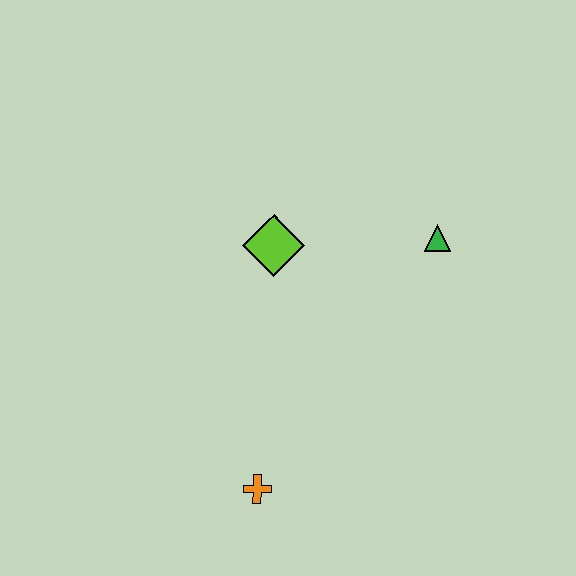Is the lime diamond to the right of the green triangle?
No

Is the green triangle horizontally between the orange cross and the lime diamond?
No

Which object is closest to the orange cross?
The lime diamond is closest to the orange cross.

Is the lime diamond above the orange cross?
Yes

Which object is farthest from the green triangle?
The orange cross is farthest from the green triangle.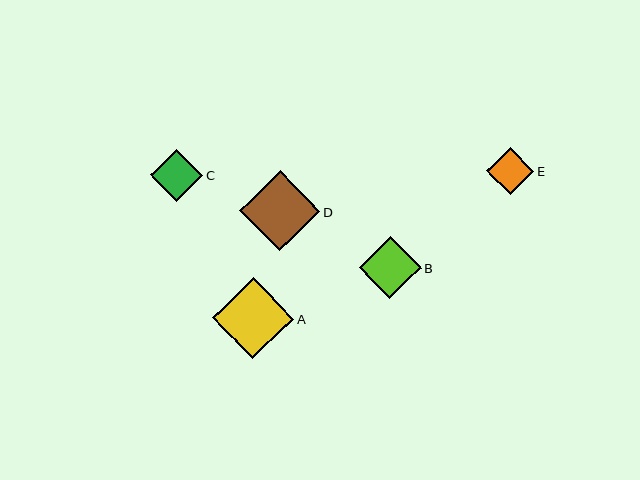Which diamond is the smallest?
Diamond E is the smallest with a size of approximately 47 pixels.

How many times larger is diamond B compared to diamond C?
Diamond B is approximately 1.2 times the size of diamond C.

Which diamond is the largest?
Diamond A is the largest with a size of approximately 81 pixels.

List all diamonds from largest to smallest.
From largest to smallest: A, D, B, C, E.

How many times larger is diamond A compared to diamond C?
Diamond A is approximately 1.6 times the size of diamond C.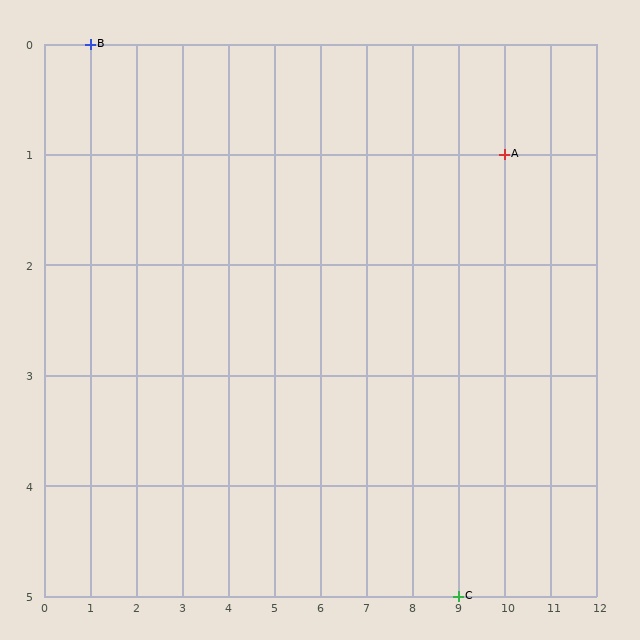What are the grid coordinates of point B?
Point B is at grid coordinates (1, 0).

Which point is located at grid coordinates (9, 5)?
Point C is at (9, 5).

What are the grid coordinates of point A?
Point A is at grid coordinates (10, 1).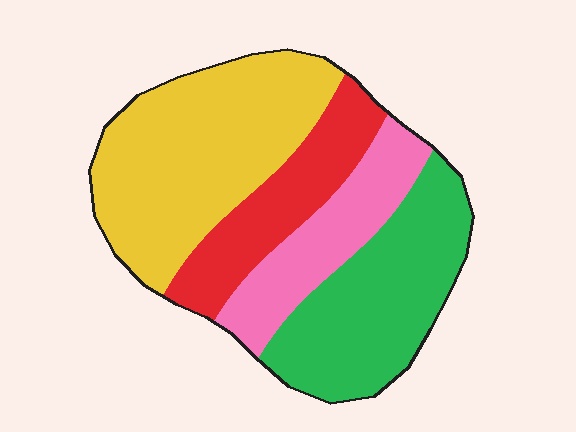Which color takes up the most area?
Yellow, at roughly 35%.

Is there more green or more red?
Green.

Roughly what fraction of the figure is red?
Red takes up about one sixth (1/6) of the figure.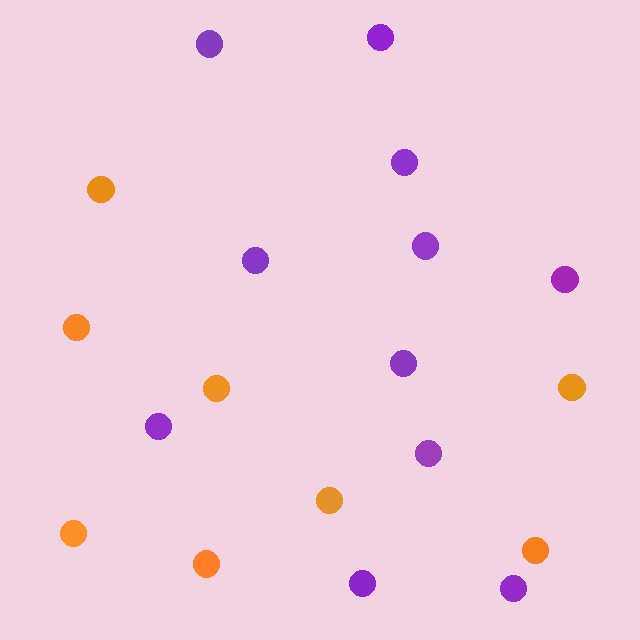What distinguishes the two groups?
There are 2 groups: one group of orange circles (8) and one group of purple circles (11).